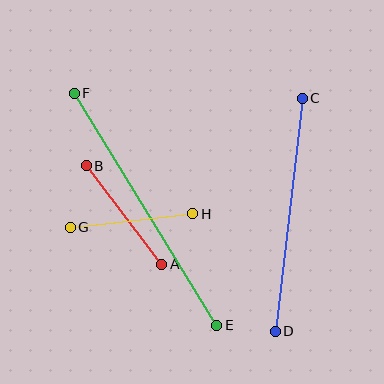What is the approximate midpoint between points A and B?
The midpoint is at approximately (124, 215) pixels.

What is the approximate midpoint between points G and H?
The midpoint is at approximately (131, 220) pixels.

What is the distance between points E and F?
The distance is approximately 273 pixels.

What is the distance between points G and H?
The distance is approximately 123 pixels.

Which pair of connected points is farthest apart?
Points E and F are farthest apart.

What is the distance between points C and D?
The distance is approximately 235 pixels.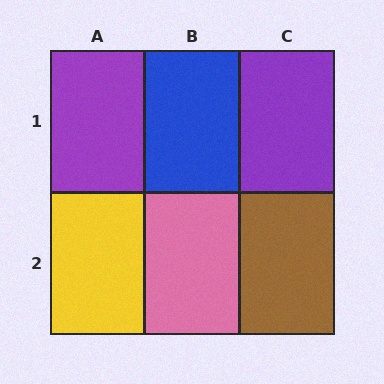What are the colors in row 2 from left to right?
Yellow, pink, brown.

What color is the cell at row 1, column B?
Blue.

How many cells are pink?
1 cell is pink.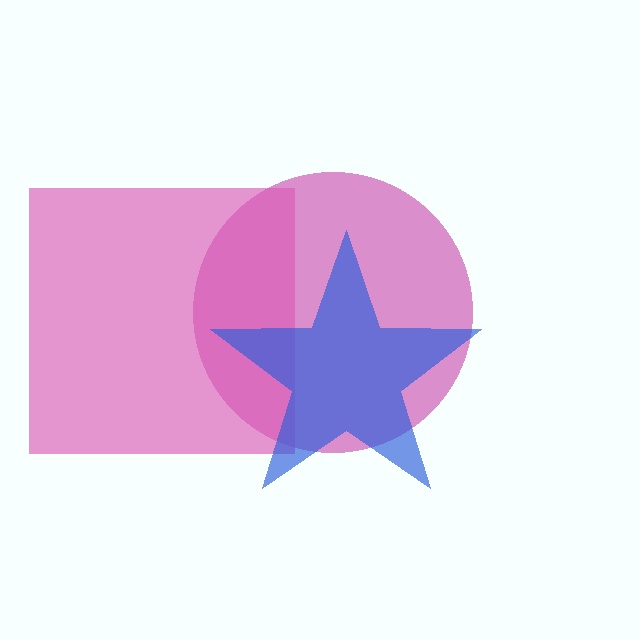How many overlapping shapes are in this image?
There are 3 overlapping shapes in the image.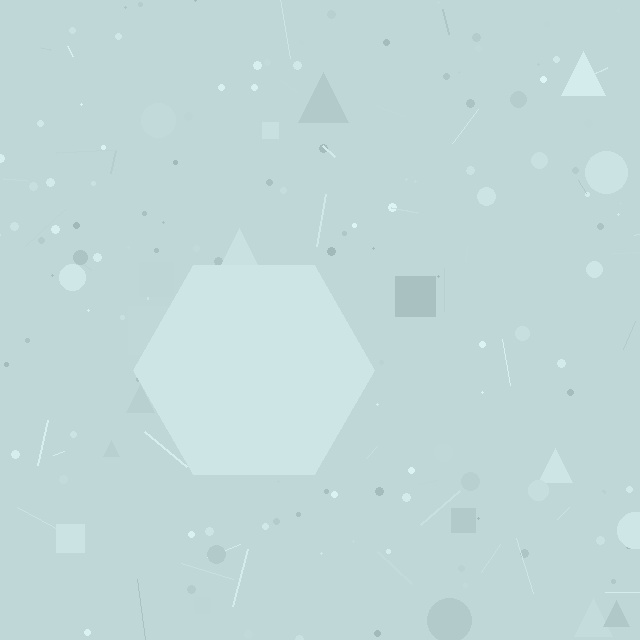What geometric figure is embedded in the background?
A hexagon is embedded in the background.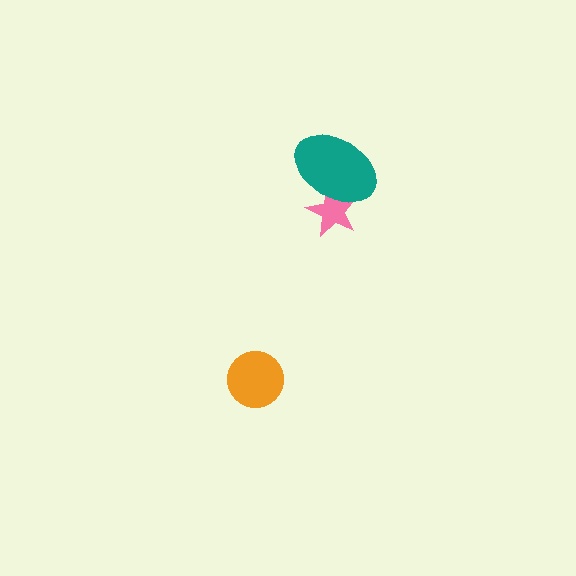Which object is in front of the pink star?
The teal ellipse is in front of the pink star.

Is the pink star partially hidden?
Yes, it is partially covered by another shape.